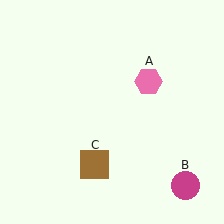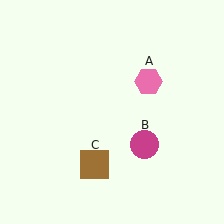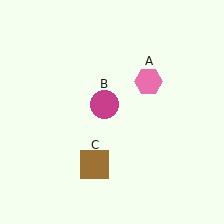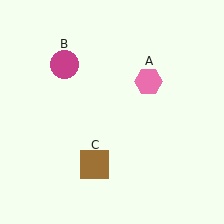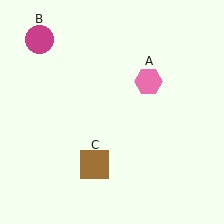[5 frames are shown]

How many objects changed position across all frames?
1 object changed position: magenta circle (object B).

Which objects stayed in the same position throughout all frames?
Pink hexagon (object A) and brown square (object C) remained stationary.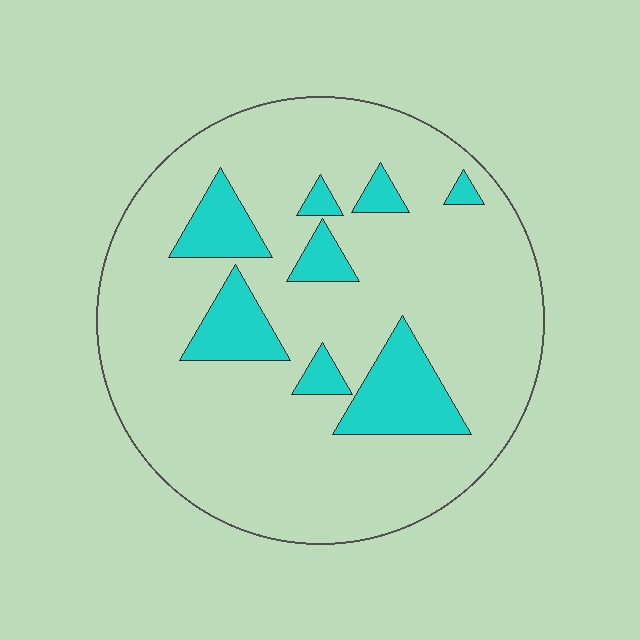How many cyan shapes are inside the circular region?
8.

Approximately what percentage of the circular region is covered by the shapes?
Approximately 15%.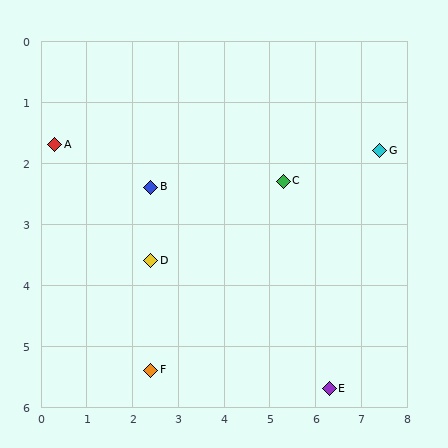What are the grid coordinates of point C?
Point C is at approximately (5.3, 2.3).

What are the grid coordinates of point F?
Point F is at approximately (2.4, 5.4).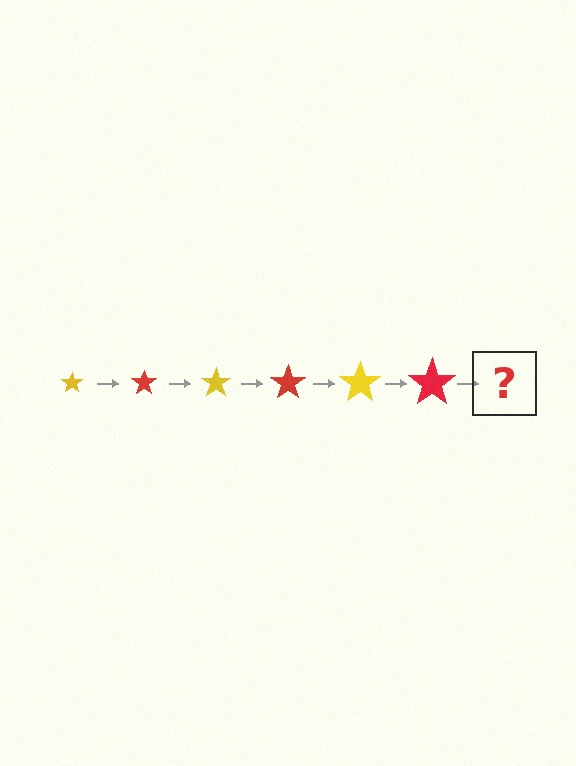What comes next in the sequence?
The next element should be a yellow star, larger than the previous one.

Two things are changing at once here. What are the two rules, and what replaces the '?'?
The two rules are that the star grows larger each step and the color cycles through yellow and red. The '?' should be a yellow star, larger than the previous one.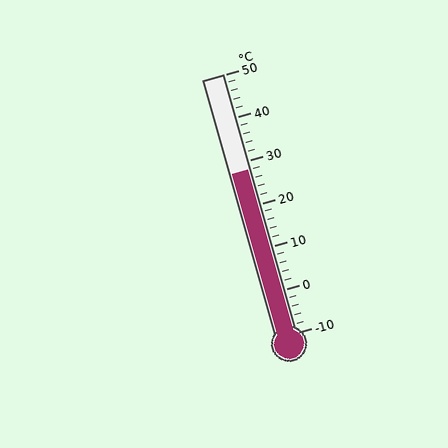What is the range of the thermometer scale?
The thermometer scale ranges from -10°C to 50°C.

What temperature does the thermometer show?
The thermometer shows approximately 28°C.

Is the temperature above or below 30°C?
The temperature is below 30°C.